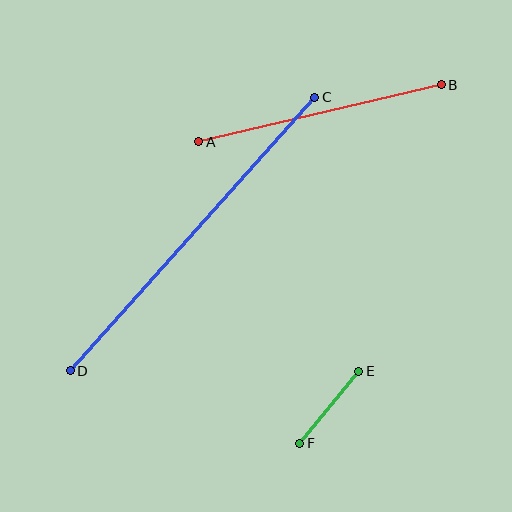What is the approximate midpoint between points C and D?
The midpoint is at approximately (192, 234) pixels.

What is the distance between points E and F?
The distance is approximately 93 pixels.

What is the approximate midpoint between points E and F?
The midpoint is at approximately (329, 407) pixels.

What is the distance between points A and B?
The distance is approximately 249 pixels.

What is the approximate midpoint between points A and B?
The midpoint is at approximately (320, 113) pixels.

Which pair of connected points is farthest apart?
Points C and D are farthest apart.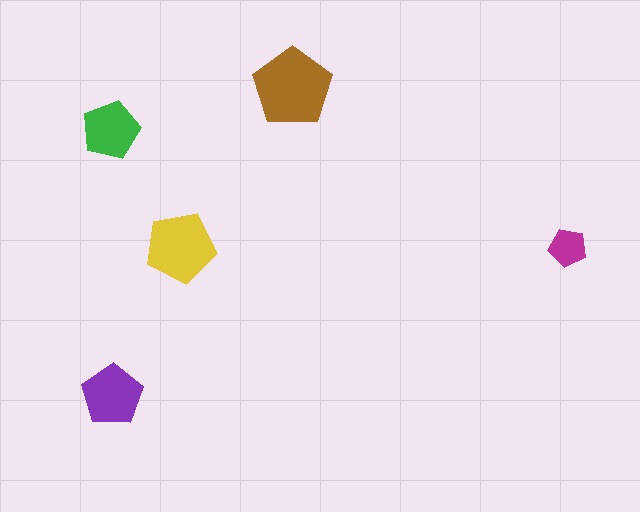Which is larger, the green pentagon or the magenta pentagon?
The green one.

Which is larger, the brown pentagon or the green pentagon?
The brown one.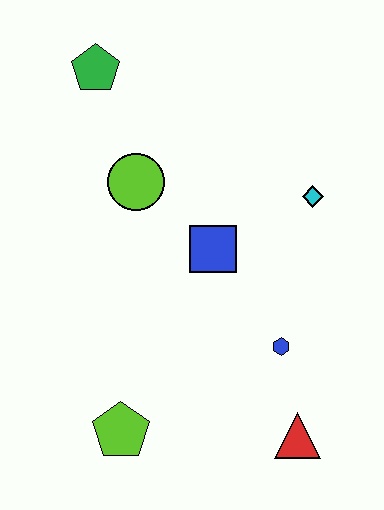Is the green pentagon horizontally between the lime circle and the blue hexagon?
No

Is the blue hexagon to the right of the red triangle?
No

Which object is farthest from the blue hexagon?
The green pentagon is farthest from the blue hexagon.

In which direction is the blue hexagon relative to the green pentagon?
The blue hexagon is below the green pentagon.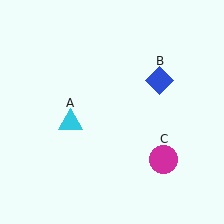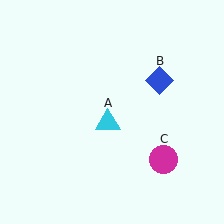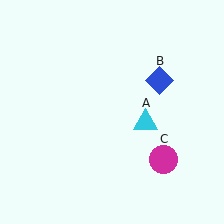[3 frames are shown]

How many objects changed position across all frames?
1 object changed position: cyan triangle (object A).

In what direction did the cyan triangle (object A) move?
The cyan triangle (object A) moved right.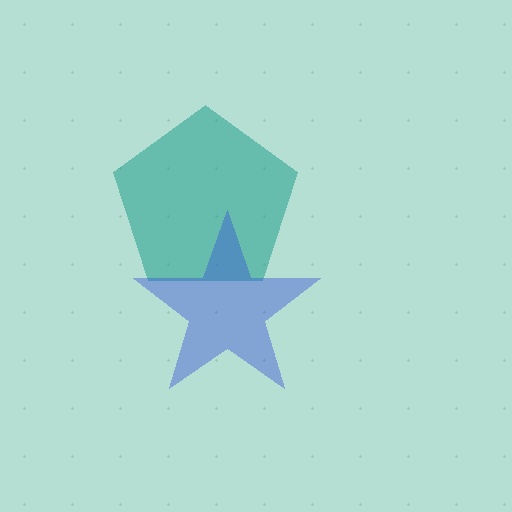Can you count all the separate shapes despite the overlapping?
Yes, there are 2 separate shapes.